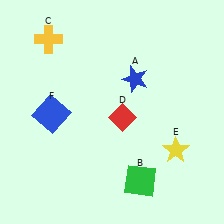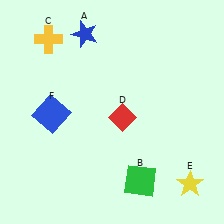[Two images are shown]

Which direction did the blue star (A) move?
The blue star (A) moved left.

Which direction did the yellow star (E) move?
The yellow star (E) moved down.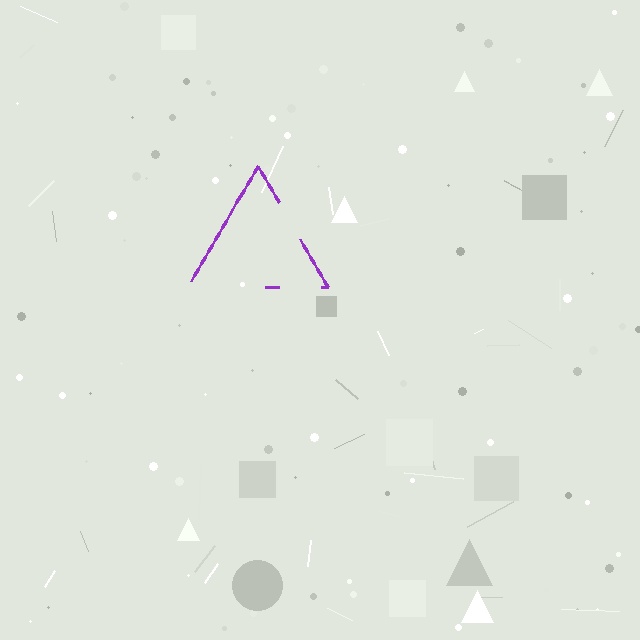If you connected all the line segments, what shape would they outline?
They would outline a triangle.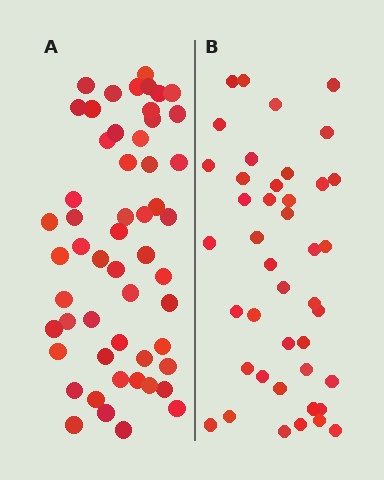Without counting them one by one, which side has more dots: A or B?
Region A (the left region) has more dots.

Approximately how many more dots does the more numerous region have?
Region A has roughly 12 or so more dots than region B.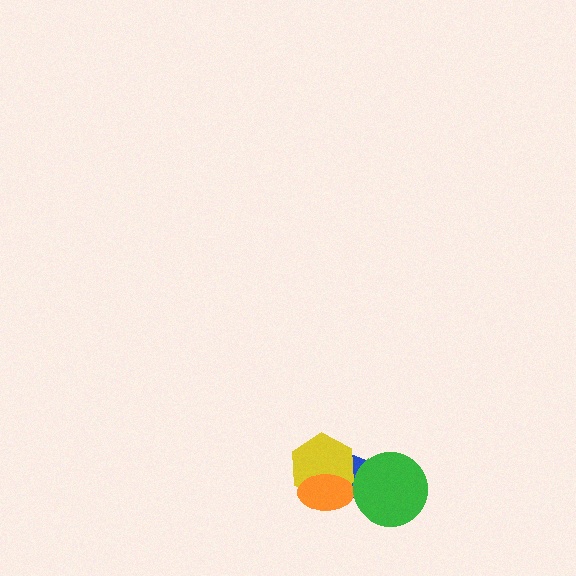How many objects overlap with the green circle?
1 object overlaps with the green circle.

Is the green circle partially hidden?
No, no other shape covers it.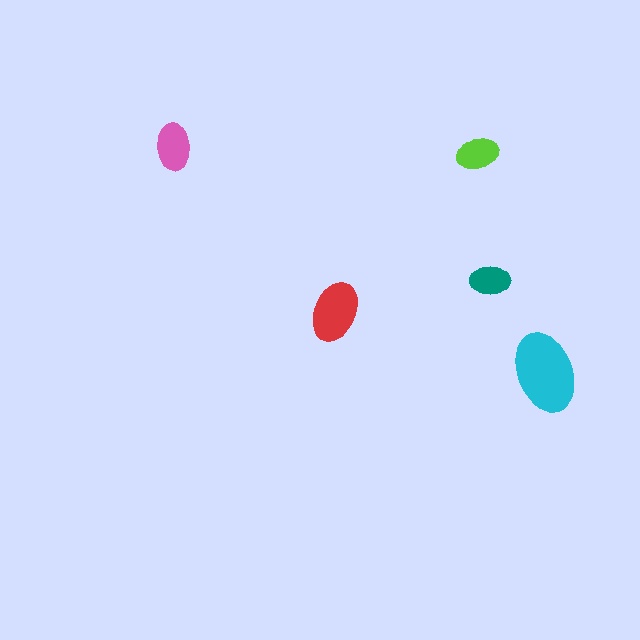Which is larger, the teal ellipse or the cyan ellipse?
The cyan one.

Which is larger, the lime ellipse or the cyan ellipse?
The cyan one.